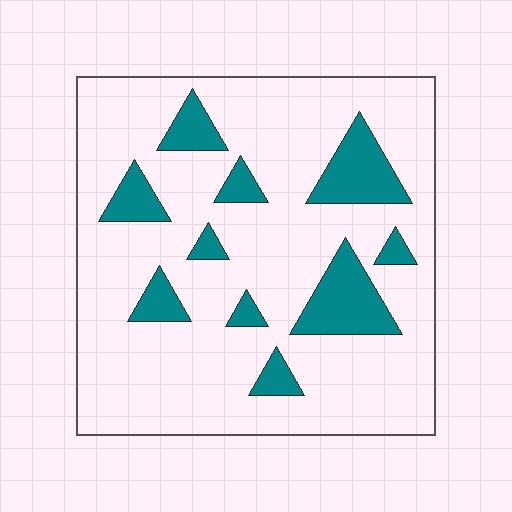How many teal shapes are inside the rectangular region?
10.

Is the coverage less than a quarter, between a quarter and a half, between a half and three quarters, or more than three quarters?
Less than a quarter.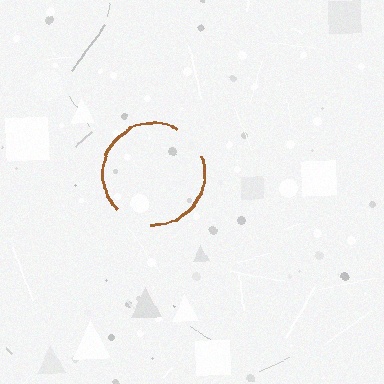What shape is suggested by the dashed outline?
The dashed outline suggests a circle.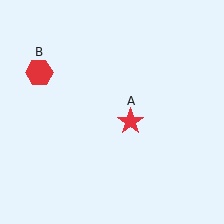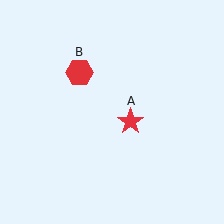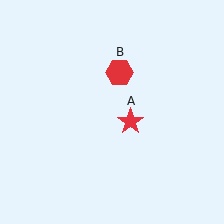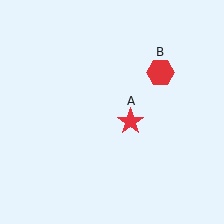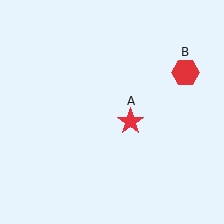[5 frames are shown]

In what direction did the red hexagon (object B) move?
The red hexagon (object B) moved right.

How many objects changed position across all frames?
1 object changed position: red hexagon (object B).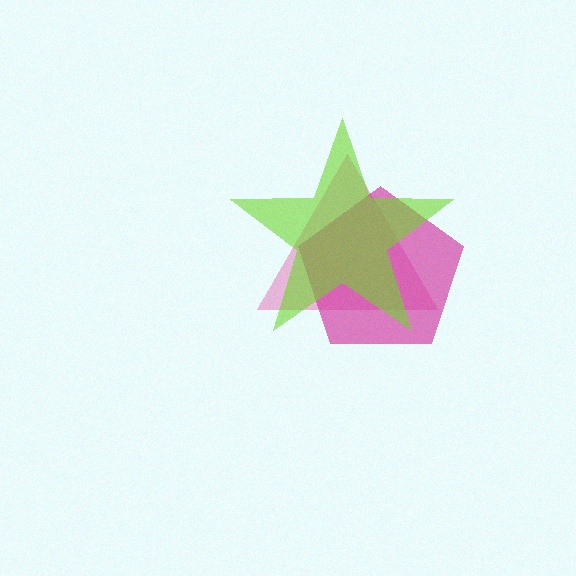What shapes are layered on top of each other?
The layered shapes are: a pink triangle, a magenta pentagon, a lime star.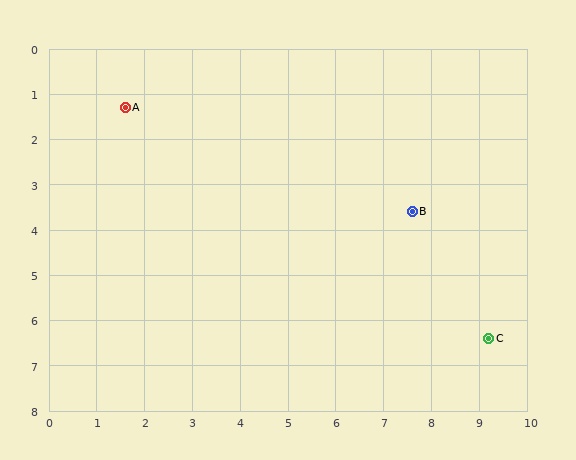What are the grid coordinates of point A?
Point A is at approximately (1.6, 1.3).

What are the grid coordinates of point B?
Point B is at approximately (7.6, 3.6).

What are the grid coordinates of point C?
Point C is at approximately (9.2, 6.4).